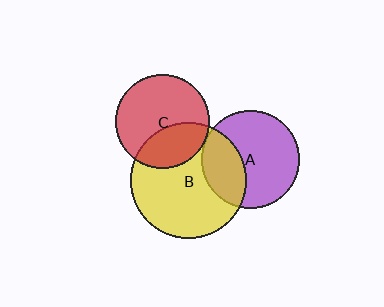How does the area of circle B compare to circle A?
Approximately 1.4 times.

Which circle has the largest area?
Circle B (yellow).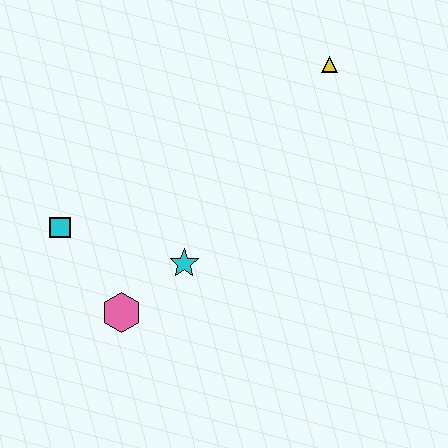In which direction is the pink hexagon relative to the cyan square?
The pink hexagon is below the cyan square.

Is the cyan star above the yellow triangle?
No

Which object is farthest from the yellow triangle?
The pink hexagon is farthest from the yellow triangle.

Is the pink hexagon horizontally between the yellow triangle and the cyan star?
No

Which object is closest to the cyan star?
The pink hexagon is closest to the cyan star.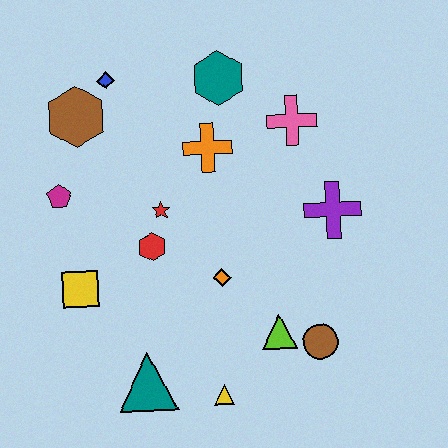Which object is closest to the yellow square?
The red hexagon is closest to the yellow square.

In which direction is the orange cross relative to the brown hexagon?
The orange cross is to the right of the brown hexagon.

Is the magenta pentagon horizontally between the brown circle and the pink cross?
No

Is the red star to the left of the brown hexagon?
No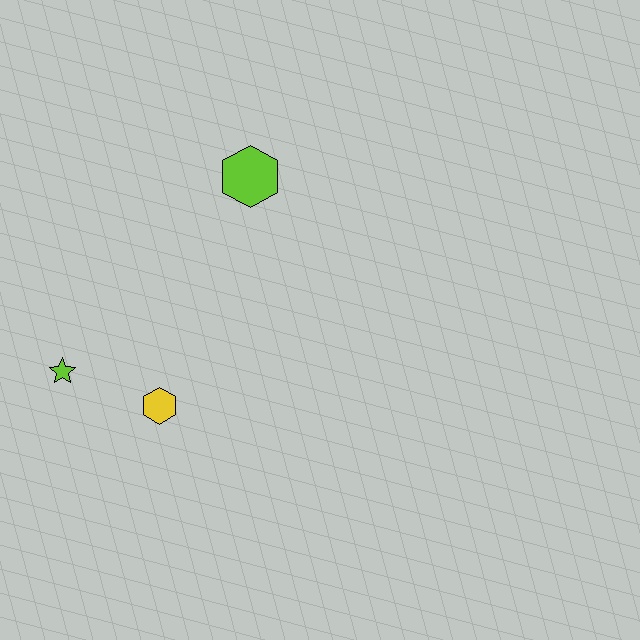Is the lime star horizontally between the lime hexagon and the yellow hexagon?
No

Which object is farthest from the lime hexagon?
The lime star is farthest from the lime hexagon.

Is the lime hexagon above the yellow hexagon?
Yes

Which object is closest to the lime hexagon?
The yellow hexagon is closest to the lime hexagon.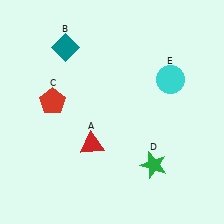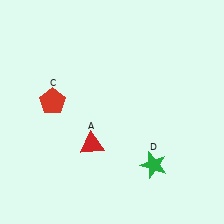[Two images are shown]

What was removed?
The teal diamond (B), the cyan circle (E) were removed in Image 2.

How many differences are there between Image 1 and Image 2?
There are 2 differences between the two images.